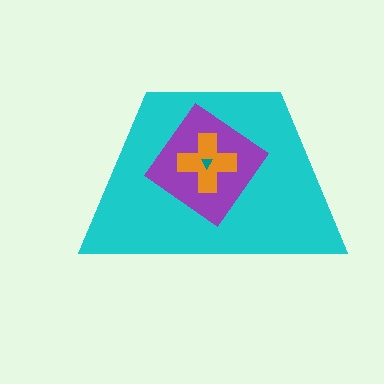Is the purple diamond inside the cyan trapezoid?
Yes.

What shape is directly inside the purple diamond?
The orange cross.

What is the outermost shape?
The cyan trapezoid.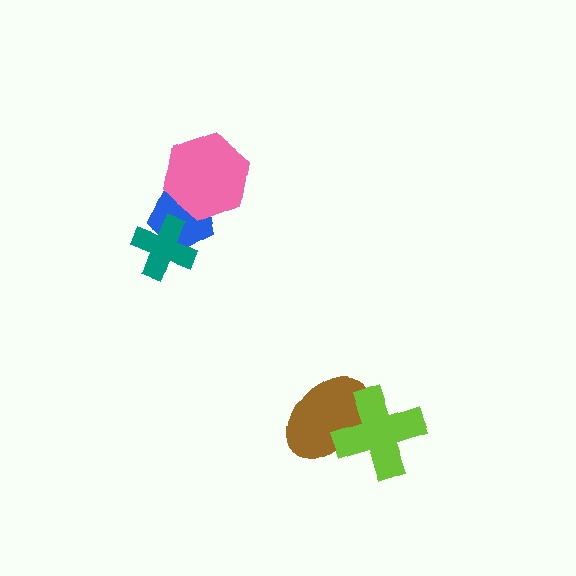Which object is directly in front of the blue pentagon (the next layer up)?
The pink hexagon is directly in front of the blue pentagon.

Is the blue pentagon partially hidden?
Yes, it is partially covered by another shape.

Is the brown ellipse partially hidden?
Yes, it is partially covered by another shape.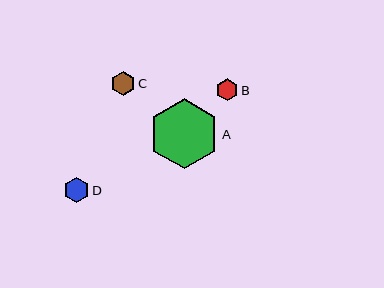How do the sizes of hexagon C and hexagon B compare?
Hexagon C and hexagon B are approximately the same size.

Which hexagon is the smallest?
Hexagon B is the smallest with a size of approximately 22 pixels.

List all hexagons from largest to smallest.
From largest to smallest: A, D, C, B.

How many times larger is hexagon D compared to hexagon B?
Hexagon D is approximately 1.1 times the size of hexagon B.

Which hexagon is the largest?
Hexagon A is the largest with a size of approximately 70 pixels.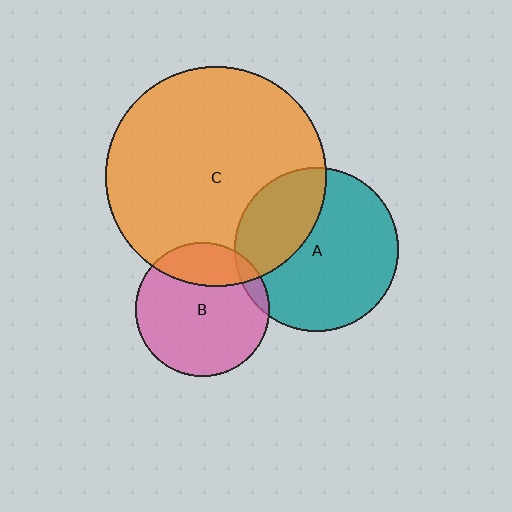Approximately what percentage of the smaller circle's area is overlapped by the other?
Approximately 5%.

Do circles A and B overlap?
Yes.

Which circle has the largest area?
Circle C (orange).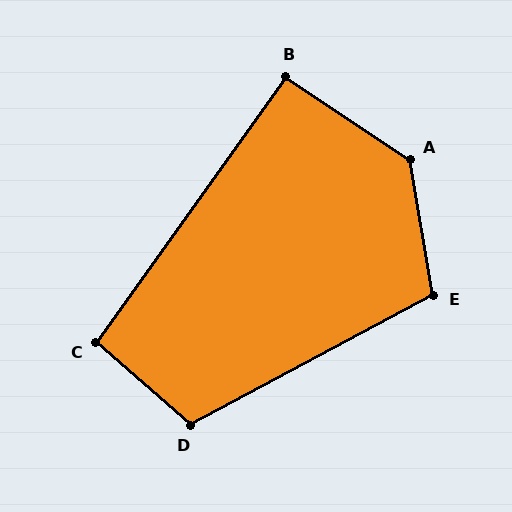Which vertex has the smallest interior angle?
B, at approximately 92 degrees.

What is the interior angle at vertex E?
Approximately 108 degrees (obtuse).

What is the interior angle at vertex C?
Approximately 96 degrees (obtuse).